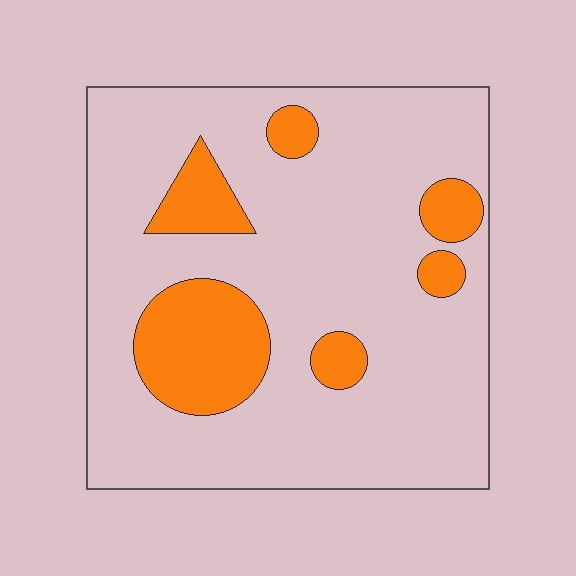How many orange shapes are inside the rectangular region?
6.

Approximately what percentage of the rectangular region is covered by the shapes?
Approximately 20%.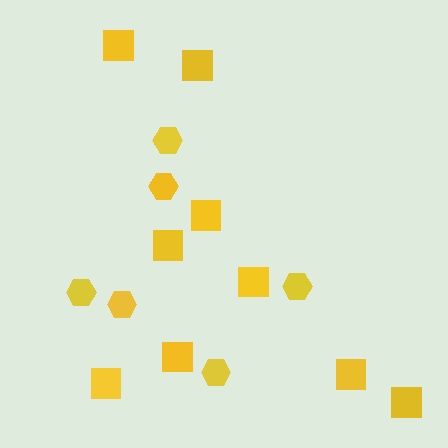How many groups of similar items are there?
There are 2 groups: one group of hexagons (6) and one group of squares (9).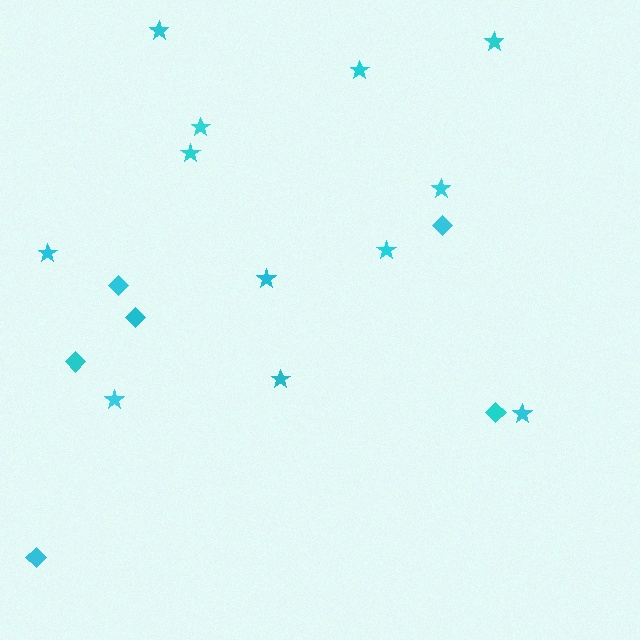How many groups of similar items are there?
There are 2 groups: one group of stars (12) and one group of diamonds (6).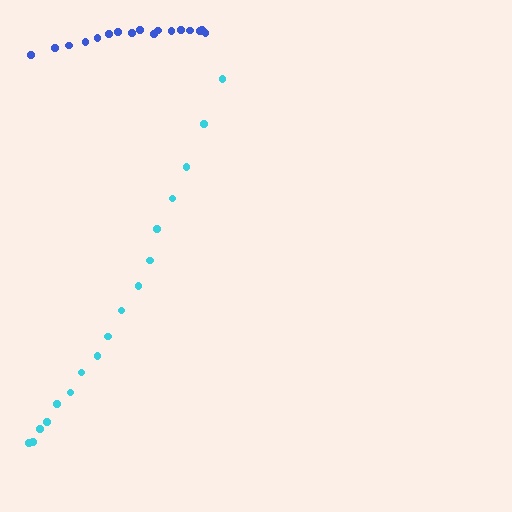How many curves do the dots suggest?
There are 2 distinct paths.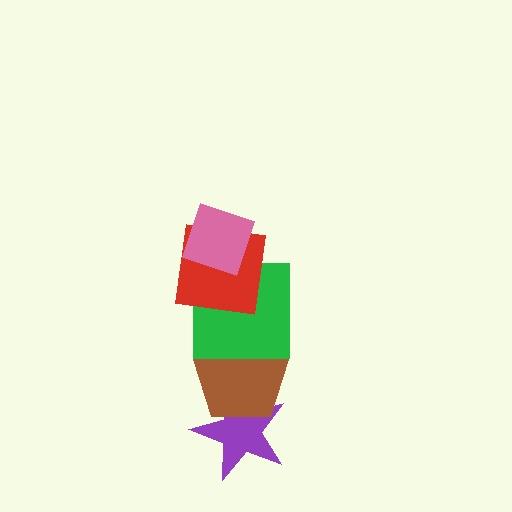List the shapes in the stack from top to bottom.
From top to bottom: the pink diamond, the red square, the green square, the brown pentagon, the purple star.